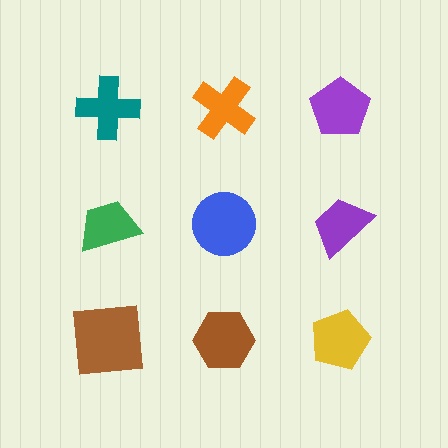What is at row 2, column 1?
A green trapezoid.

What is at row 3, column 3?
A yellow pentagon.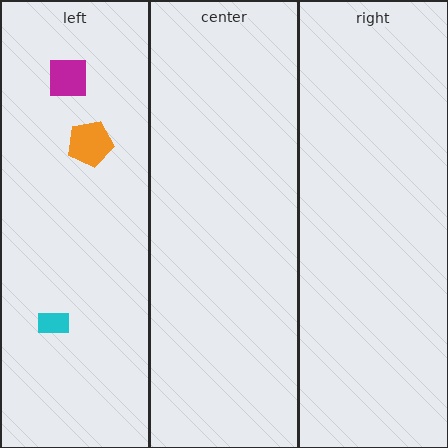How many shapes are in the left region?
3.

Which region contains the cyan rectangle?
The left region.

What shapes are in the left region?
The cyan rectangle, the orange pentagon, the magenta square.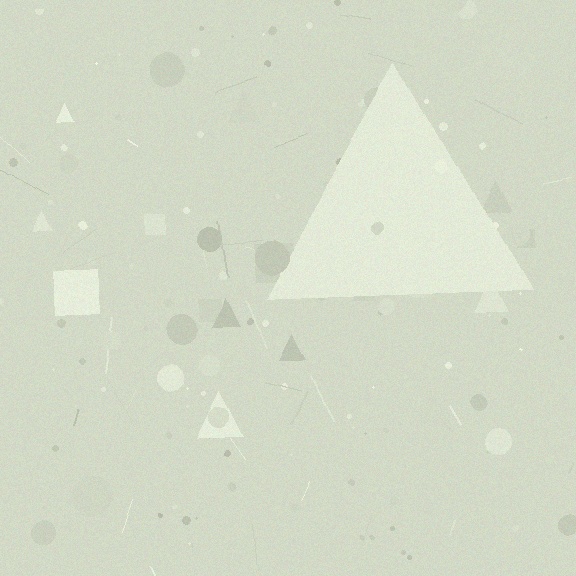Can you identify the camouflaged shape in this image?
The camouflaged shape is a triangle.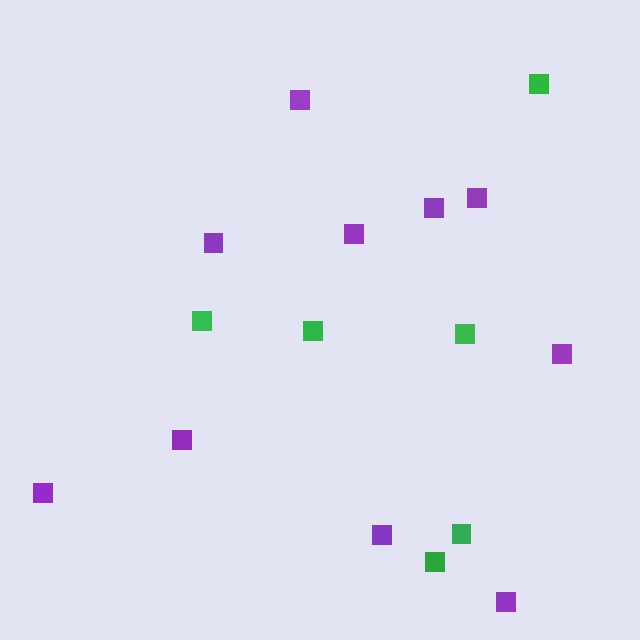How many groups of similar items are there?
There are 2 groups: one group of purple squares (10) and one group of green squares (6).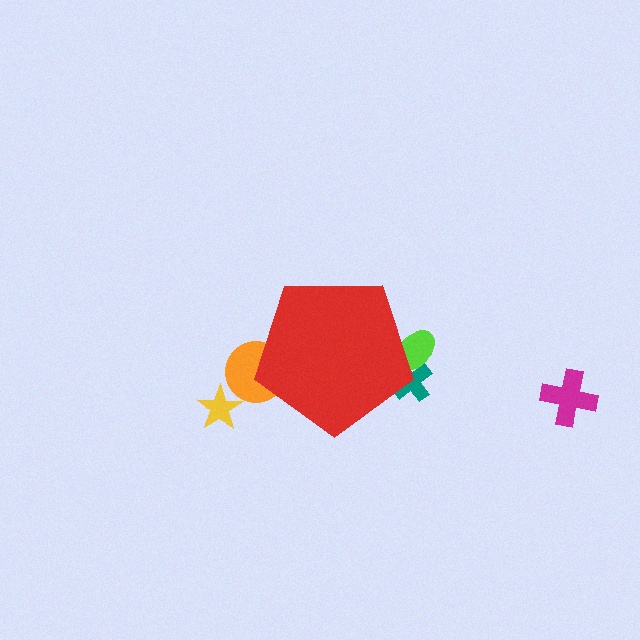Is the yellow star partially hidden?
No, the yellow star is fully visible.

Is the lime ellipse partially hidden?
Yes, the lime ellipse is partially hidden behind the red pentagon.